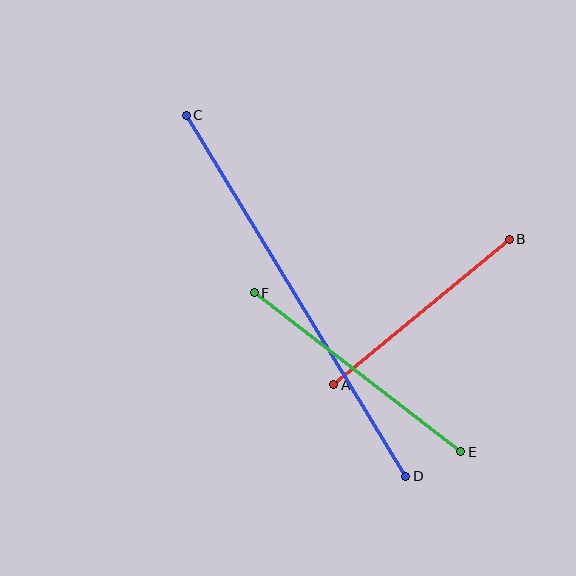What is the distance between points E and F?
The distance is approximately 261 pixels.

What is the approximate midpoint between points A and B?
The midpoint is at approximately (421, 312) pixels.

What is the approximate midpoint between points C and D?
The midpoint is at approximately (296, 296) pixels.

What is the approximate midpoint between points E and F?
The midpoint is at approximately (358, 372) pixels.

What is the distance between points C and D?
The distance is approximately 423 pixels.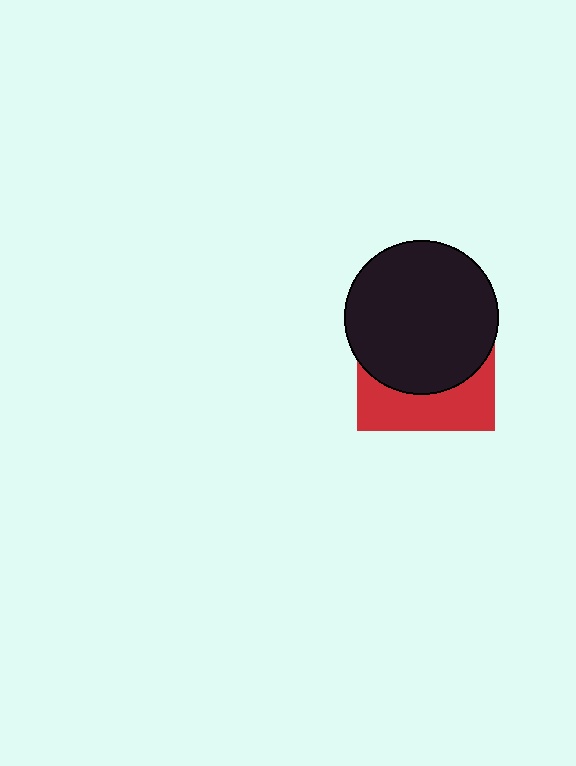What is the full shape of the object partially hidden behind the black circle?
The partially hidden object is a red square.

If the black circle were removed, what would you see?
You would see the complete red square.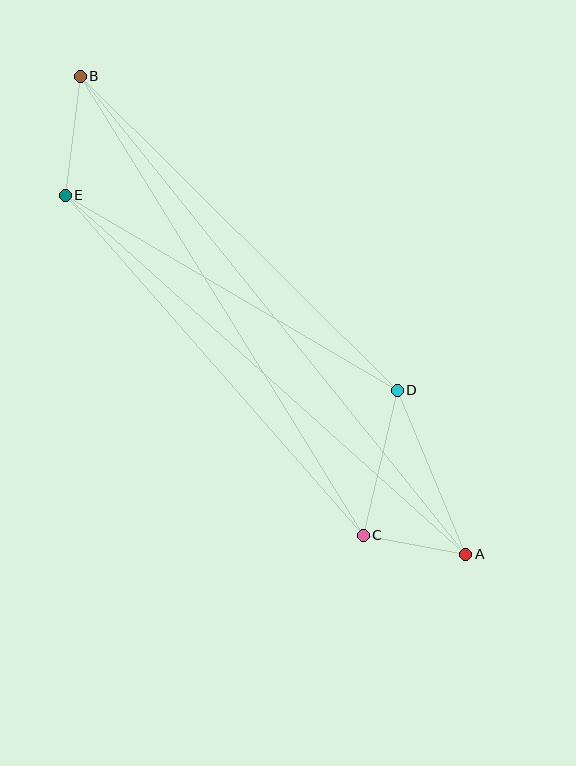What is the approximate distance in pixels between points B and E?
The distance between B and E is approximately 120 pixels.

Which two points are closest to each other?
Points A and C are closest to each other.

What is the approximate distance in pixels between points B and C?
The distance between B and C is approximately 539 pixels.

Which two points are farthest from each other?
Points A and B are farthest from each other.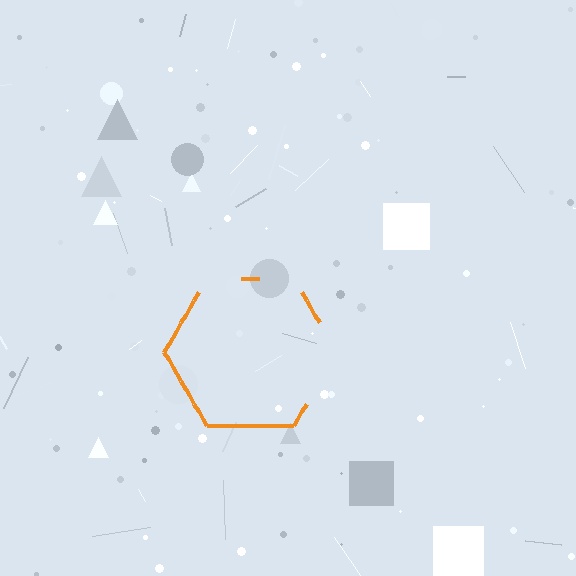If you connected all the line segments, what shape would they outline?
They would outline a hexagon.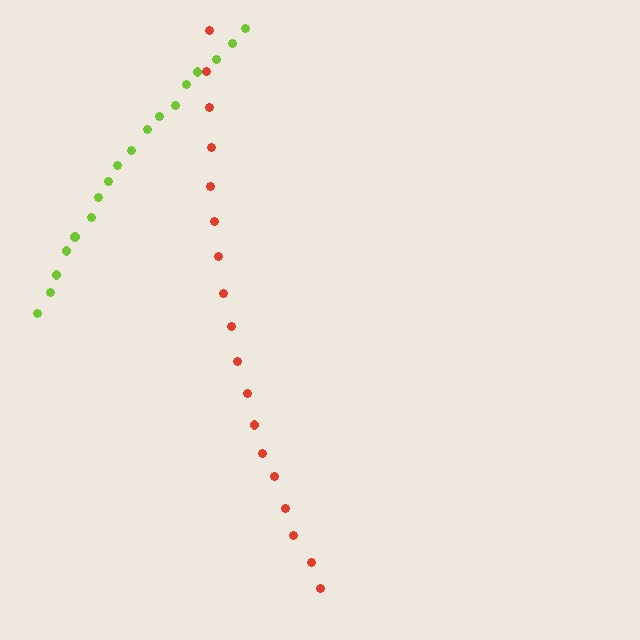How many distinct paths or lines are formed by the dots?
There are 2 distinct paths.